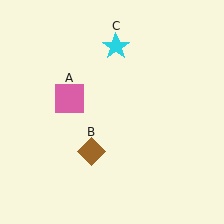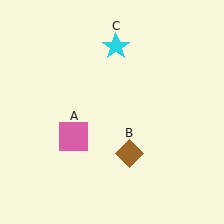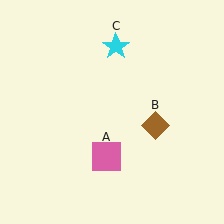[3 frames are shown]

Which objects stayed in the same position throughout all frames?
Cyan star (object C) remained stationary.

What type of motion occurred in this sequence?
The pink square (object A), brown diamond (object B) rotated counterclockwise around the center of the scene.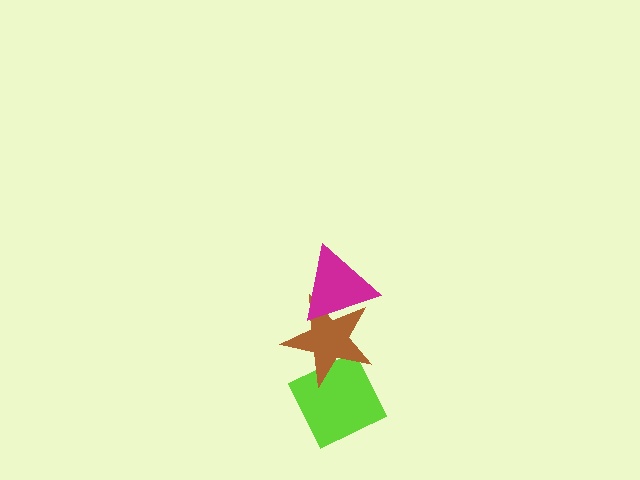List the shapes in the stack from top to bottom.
From top to bottom: the magenta triangle, the brown star, the lime diamond.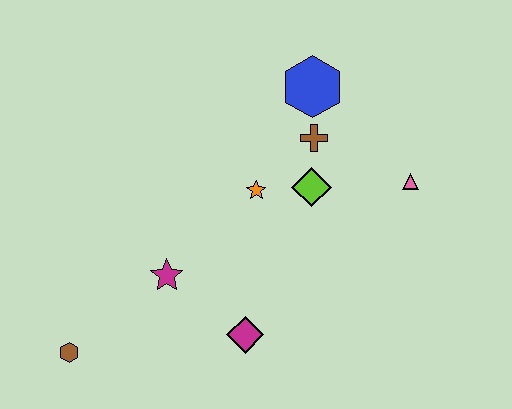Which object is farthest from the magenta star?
The pink triangle is farthest from the magenta star.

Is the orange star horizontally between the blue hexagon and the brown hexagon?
Yes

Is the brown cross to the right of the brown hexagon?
Yes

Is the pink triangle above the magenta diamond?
Yes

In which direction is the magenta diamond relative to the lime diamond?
The magenta diamond is below the lime diamond.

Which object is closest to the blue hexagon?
The brown cross is closest to the blue hexagon.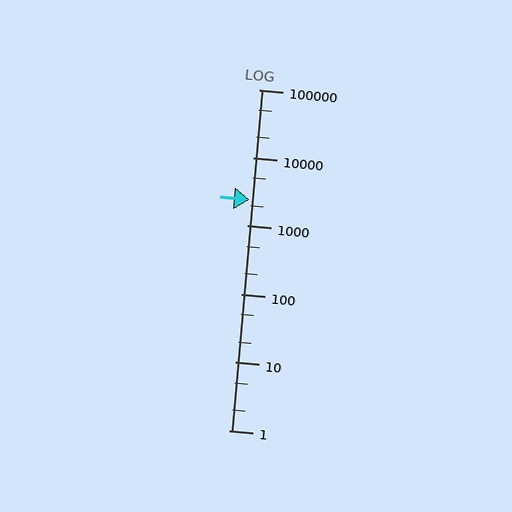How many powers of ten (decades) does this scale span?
The scale spans 5 decades, from 1 to 100000.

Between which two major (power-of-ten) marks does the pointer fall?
The pointer is between 1000 and 10000.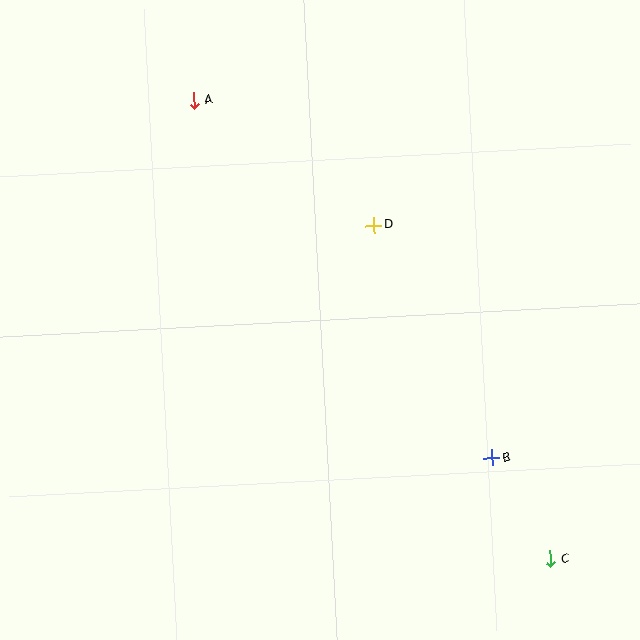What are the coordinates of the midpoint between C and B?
The midpoint between C and B is at (521, 509).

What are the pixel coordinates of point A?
Point A is at (194, 100).